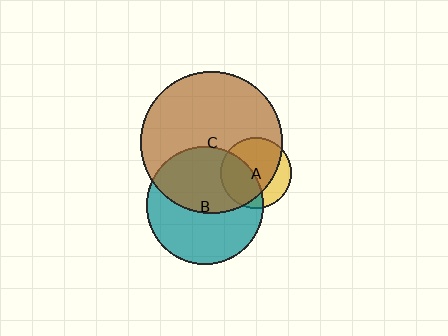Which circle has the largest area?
Circle C (brown).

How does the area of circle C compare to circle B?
Approximately 1.5 times.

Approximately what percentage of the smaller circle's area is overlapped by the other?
Approximately 75%.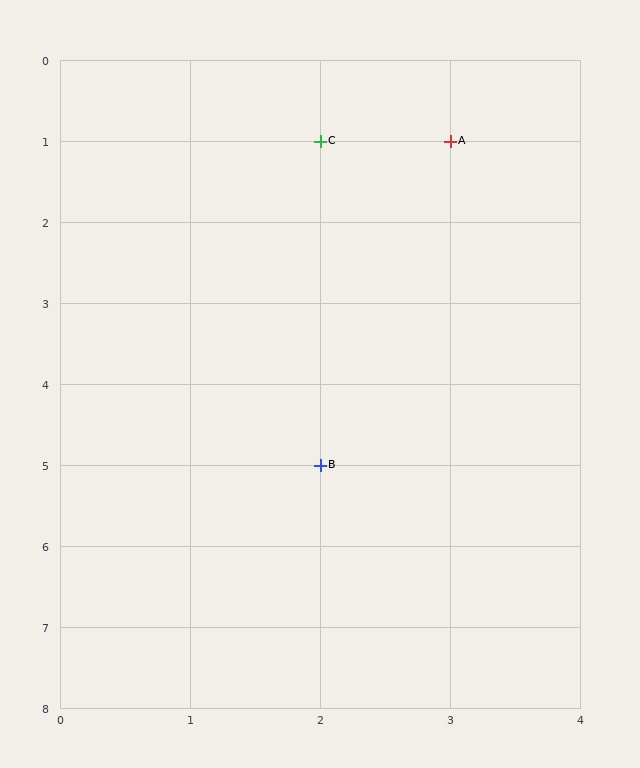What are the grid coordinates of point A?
Point A is at grid coordinates (3, 1).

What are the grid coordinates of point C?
Point C is at grid coordinates (2, 1).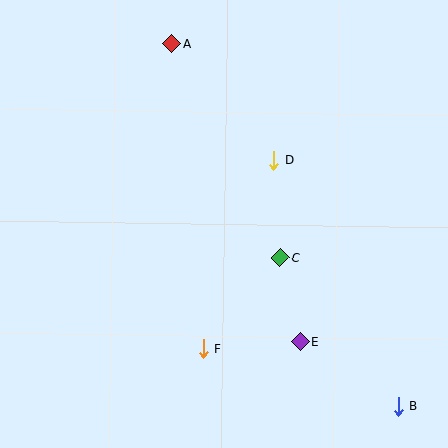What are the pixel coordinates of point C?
Point C is at (280, 258).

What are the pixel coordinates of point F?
Point F is at (203, 349).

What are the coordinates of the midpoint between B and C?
The midpoint between B and C is at (339, 332).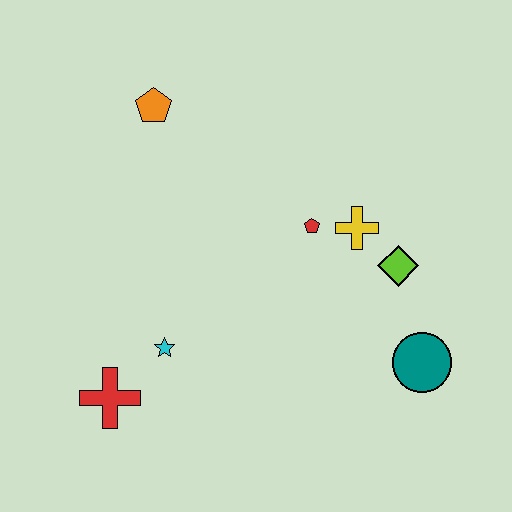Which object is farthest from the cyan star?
The teal circle is farthest from the cyan star.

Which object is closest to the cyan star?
The red cross is closest to the cyan star.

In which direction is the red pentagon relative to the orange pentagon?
The red pentagon is to the right of the orange pentagon.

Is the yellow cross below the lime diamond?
No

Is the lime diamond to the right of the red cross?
Yes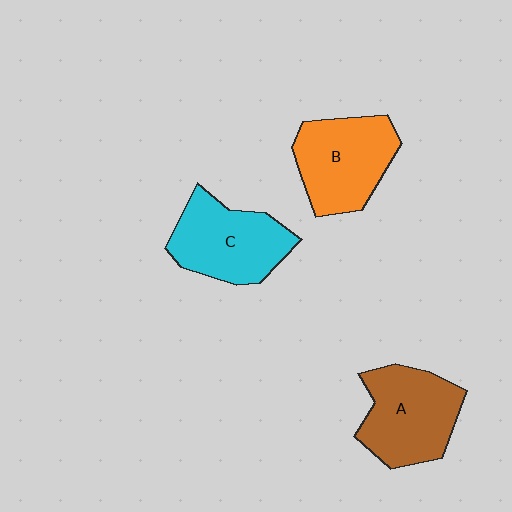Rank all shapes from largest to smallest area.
From largest to smallest: A (brown), B (orange), C (cyan).